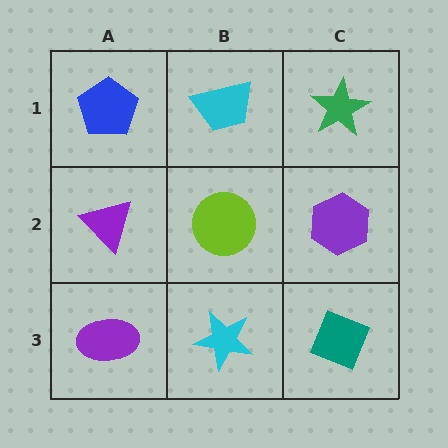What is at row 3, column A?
A purple ellipse.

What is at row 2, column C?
A purple hexagon.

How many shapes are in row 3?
3 shapes.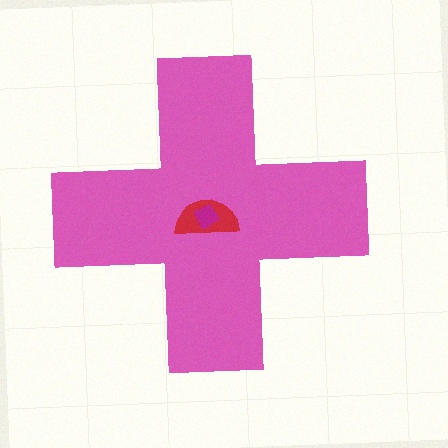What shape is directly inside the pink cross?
The red semicircle.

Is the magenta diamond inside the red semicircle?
Yes.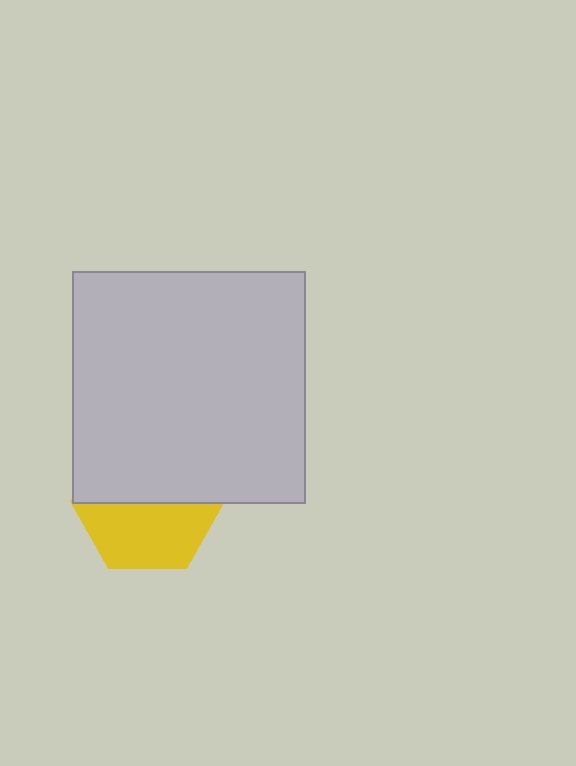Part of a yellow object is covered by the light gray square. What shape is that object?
It is a hexagon.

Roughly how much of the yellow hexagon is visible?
About half of it is visible (roughly 48%).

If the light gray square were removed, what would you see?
You would see the complete yellow hexagon.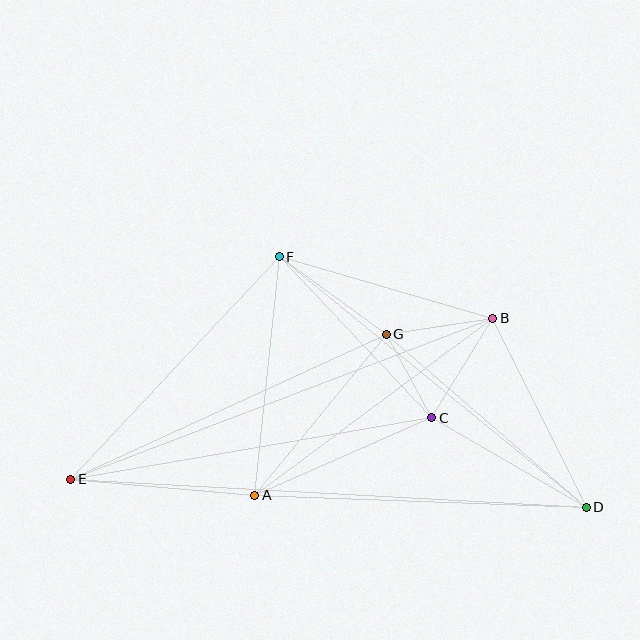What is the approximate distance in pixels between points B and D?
The distance between B and D is approximately 211 pixels.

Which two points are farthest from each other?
Points D and E are farthest from each other.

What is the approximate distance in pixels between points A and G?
The distance between A and G is approximately 208 pixels.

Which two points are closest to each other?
Points C and G are closest to each other.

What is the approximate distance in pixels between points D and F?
The distance between D and F is approximately 396 pixels.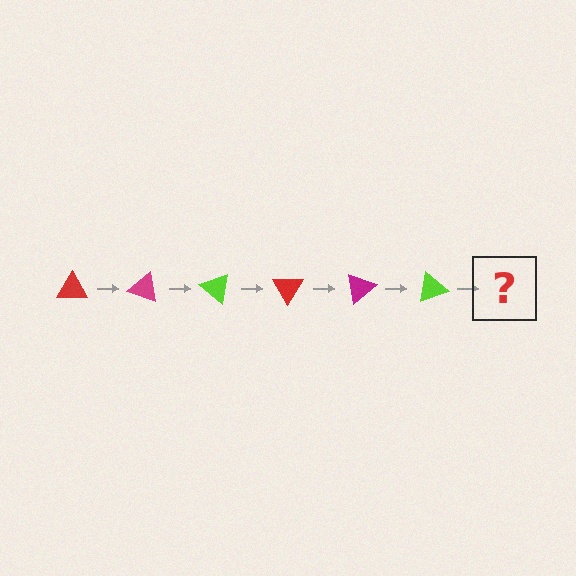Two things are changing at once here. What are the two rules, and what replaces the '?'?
The two rules are that it rotates 20 degrees each step and the color cycles through red, magenta, and lime. The '?' should be a red triangle, rotated 120 degrees from the start.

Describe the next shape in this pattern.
It should be a red triangle, rotated 120 degrees from the start.